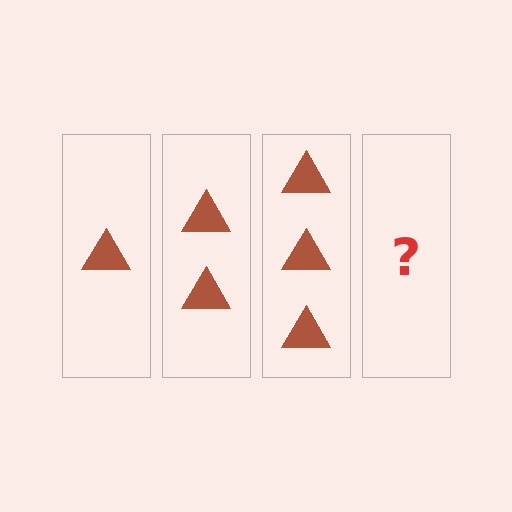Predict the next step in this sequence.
The next step is 4 triangles.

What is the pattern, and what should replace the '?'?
The pattern is that each step adds one more triangle. The '?' should be 4 triangles.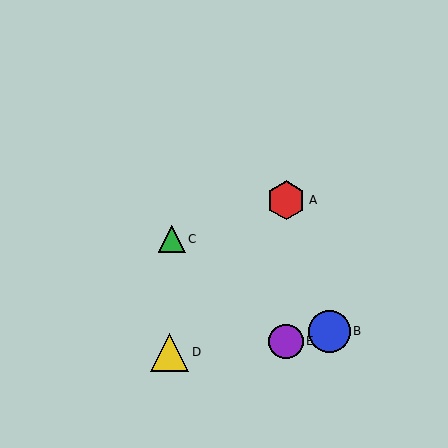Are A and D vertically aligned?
No, A is at x≈286 and D is at x≈170.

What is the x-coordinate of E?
Object E is at x≈286.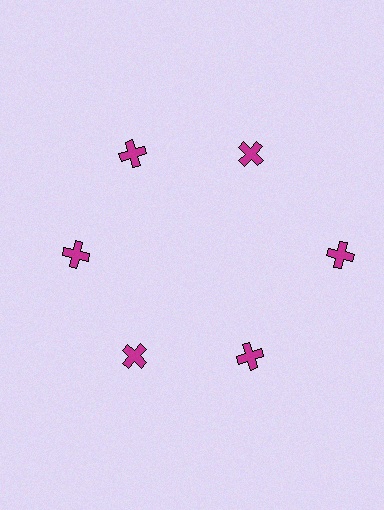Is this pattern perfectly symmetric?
No. The 6 magenta crosses are arranged in a ring, but one element near the 3 o'clock position is pushed outward from the center, breaking the 6-fold rotational symmetry.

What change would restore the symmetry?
The symmetry would be restored by moving it inward, back onto the ring so that all 6 crosses sit at equal angles and equal distance from the center.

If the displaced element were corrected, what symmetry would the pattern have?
It would have 6-fold rotational symmetry — the pattern would map onto itself every 60 degrees.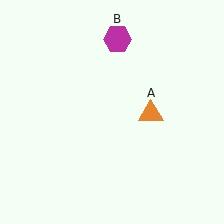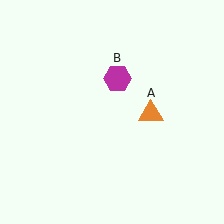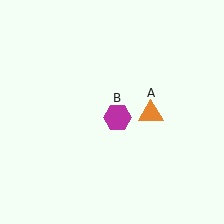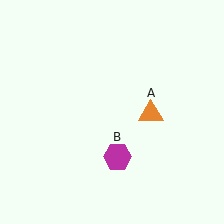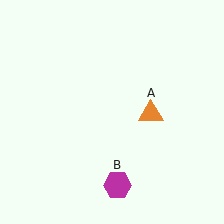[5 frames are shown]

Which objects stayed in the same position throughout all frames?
Orange triangle (object A) remained stationary.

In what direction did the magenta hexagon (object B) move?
The magenta hexagon (object B) moved down.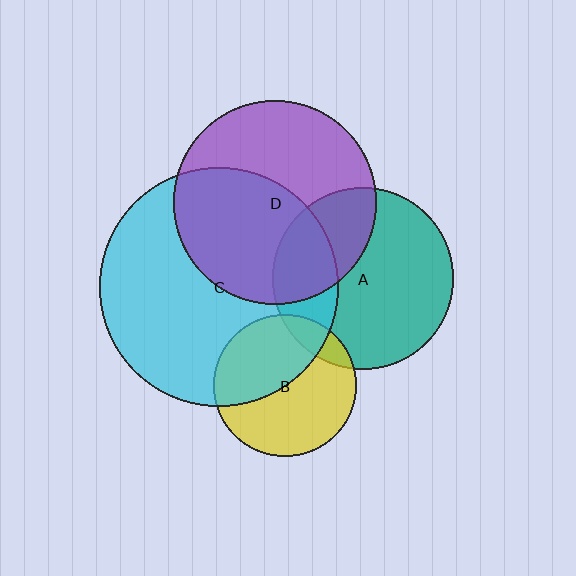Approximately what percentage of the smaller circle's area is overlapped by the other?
Approximately 30%.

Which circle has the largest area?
Circle C (cyan).